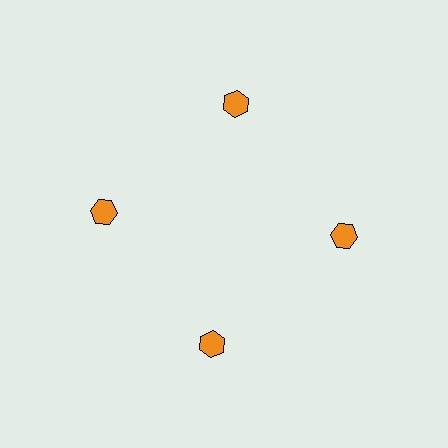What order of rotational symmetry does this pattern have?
This pattern has 4-fold rotational symmetry.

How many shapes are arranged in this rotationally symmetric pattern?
There are 4 shapes, arranged in 4 groups of 1.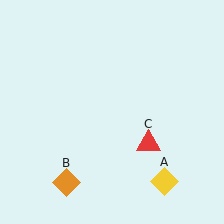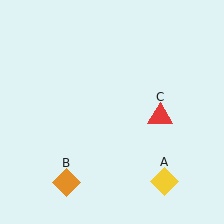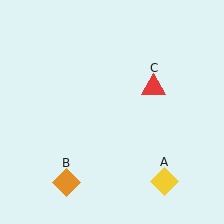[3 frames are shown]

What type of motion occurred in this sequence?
The red triangle (object C) rotated counterclockwise around the center of the scene.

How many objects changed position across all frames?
1 object changed position: red triangle (object C).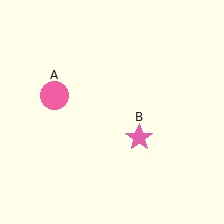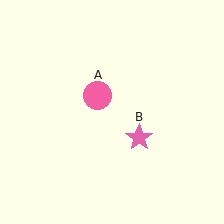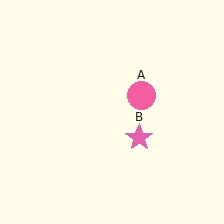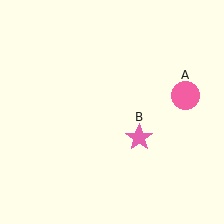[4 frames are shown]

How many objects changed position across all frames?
1 object changed position: pink circle (object A).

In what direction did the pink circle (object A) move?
The pink circle (object A) moved right.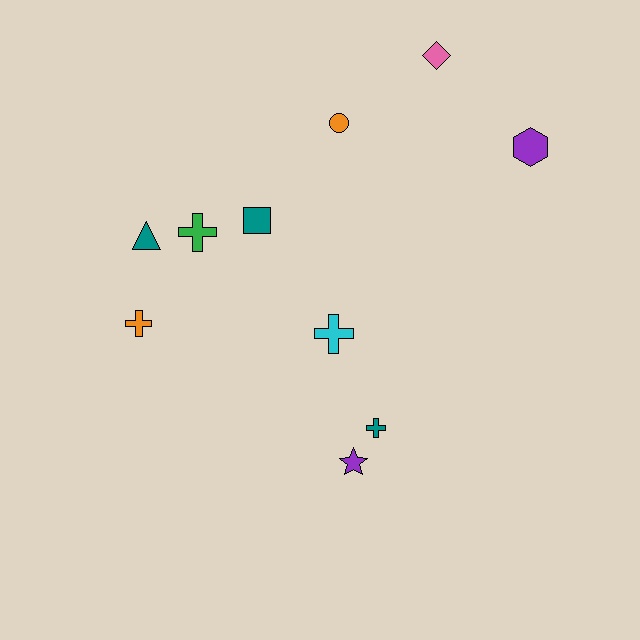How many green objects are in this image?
There is 1 green object.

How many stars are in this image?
There is 1 star.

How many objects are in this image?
There are 10 objects.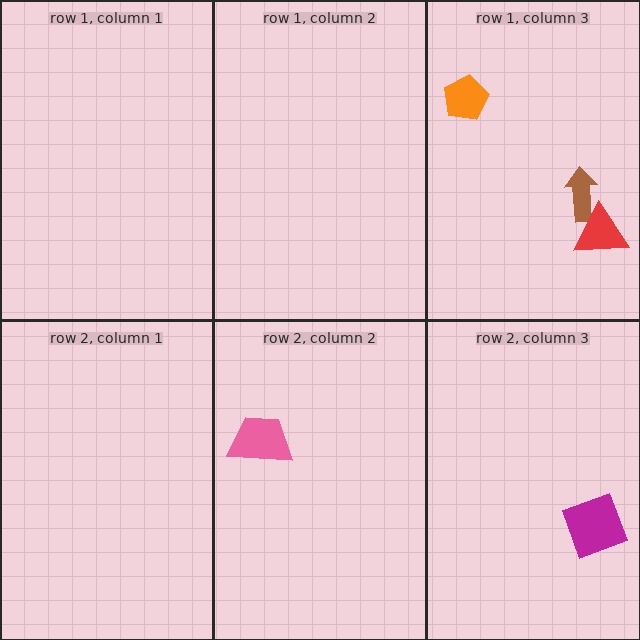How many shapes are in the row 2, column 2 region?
1.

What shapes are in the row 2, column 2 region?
The pink trapezoid.